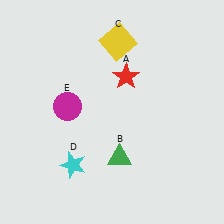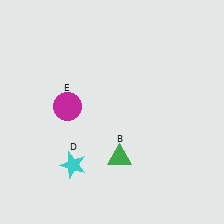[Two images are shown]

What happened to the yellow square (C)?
The yellow square (C) was removed in Image 2. It was in the top-right area of Image 1.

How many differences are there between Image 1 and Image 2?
There are 2 differences between the two images.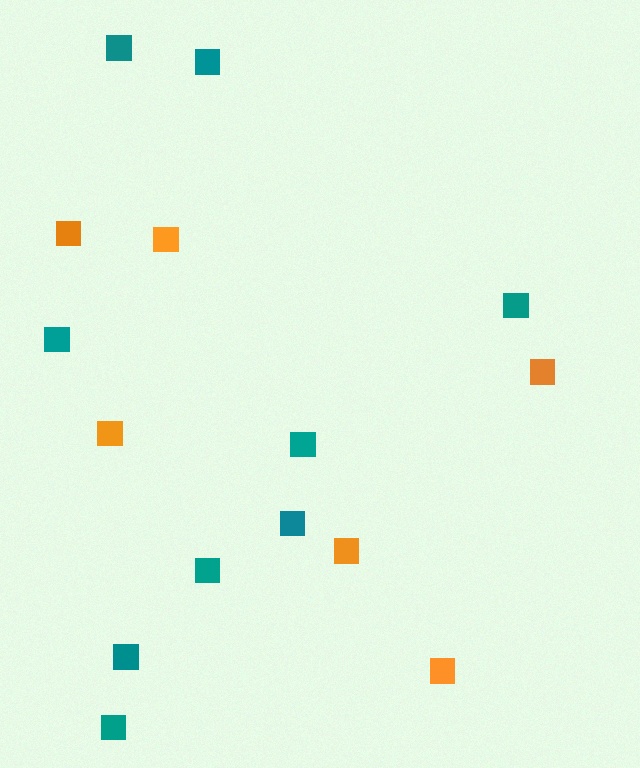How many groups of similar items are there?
There are 2 groups: one group of orange squares (6) and one group of teal squares (9).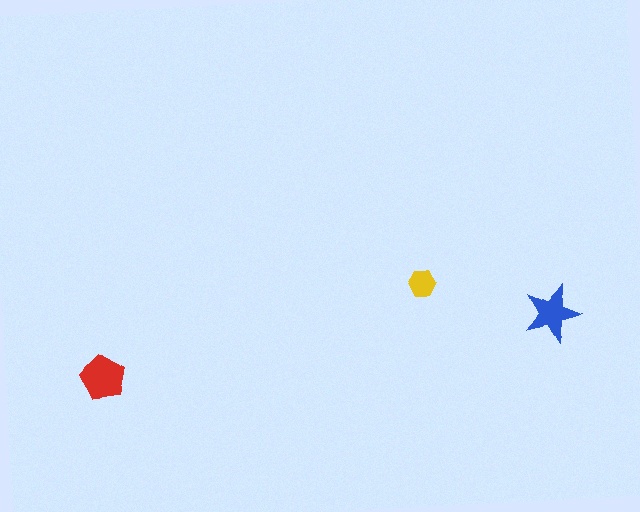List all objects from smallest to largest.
The yellow hexagon, the blue star, the red pentagon.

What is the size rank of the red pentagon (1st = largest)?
1st.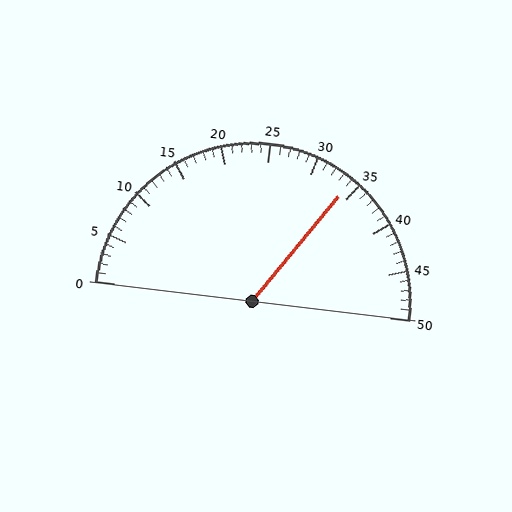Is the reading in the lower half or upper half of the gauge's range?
The reading is in the upper half of the range (0 to 50).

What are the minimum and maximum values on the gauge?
The gauge ranges from 0 to 50.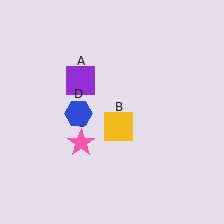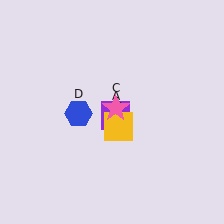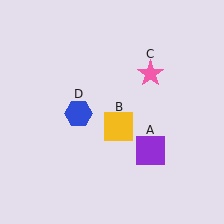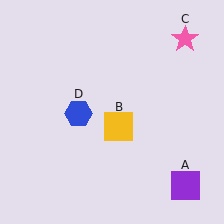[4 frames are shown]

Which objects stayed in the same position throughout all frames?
Yellow square (object B) and blue hexagon (object D) remained stationary.